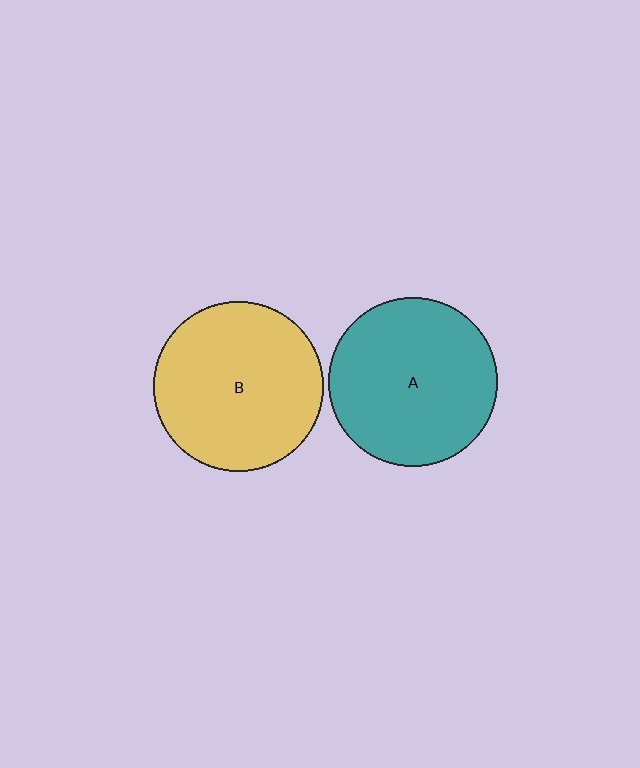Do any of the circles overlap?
No, none of the circles overlap.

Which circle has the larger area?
Circle B (yellow).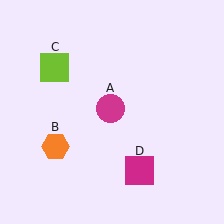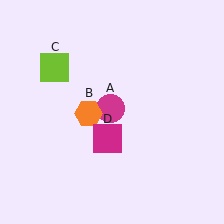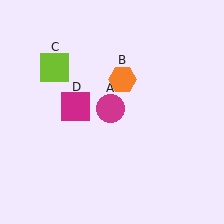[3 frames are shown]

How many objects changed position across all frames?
2 objects changed position: orange hexagon (object B), magenta square (object D).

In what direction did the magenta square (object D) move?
The magenta square (object D) moved up and to the left.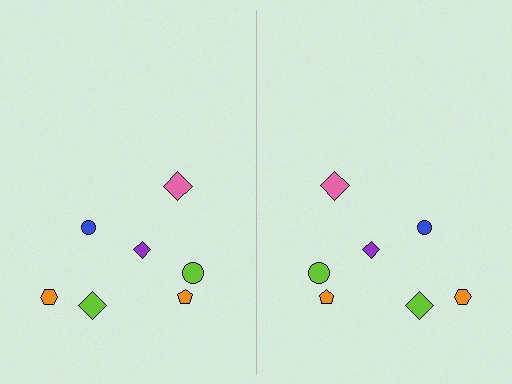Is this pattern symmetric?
Yes, this pattern has bilateral (reflection) symmetry.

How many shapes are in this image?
There are 14 shapes in this image.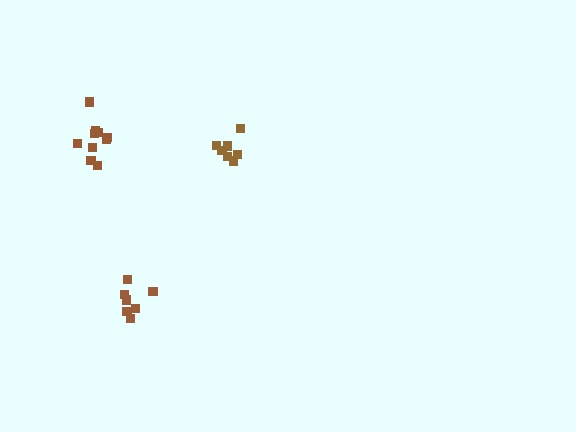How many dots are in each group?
Group 1: 10 dots, Group 2: 7 dots, Group 3: 7 dots (24 total).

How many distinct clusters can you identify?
There are 3 distinct clusters.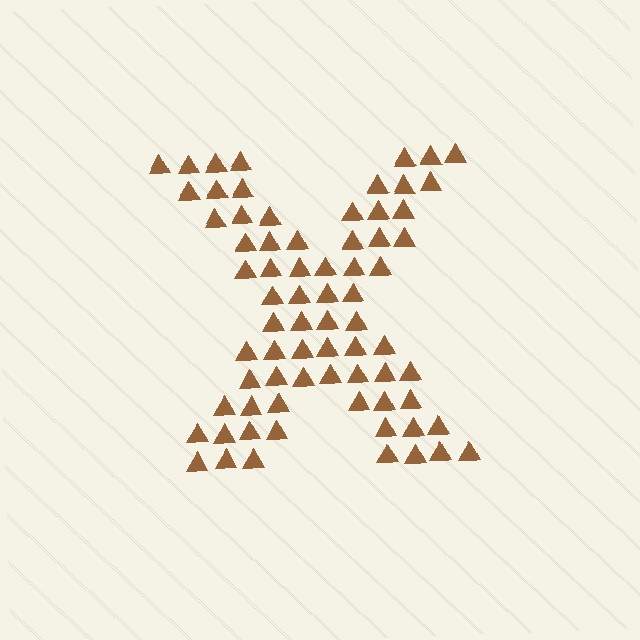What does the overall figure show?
The overall figure shows the letter X.